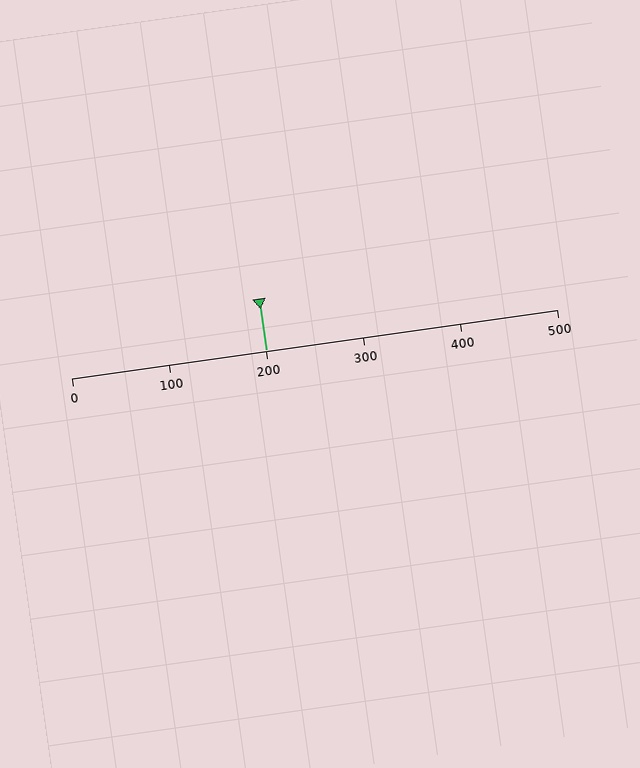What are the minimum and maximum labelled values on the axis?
The axis runs from 0 to 500.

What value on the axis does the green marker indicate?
The marker indicates approximately 200.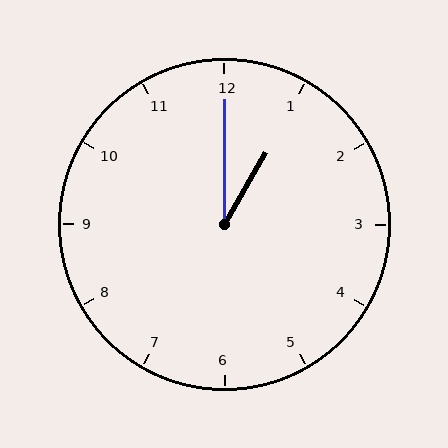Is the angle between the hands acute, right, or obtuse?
It is acute.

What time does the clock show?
1:00.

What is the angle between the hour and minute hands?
Approximately 30 degrees.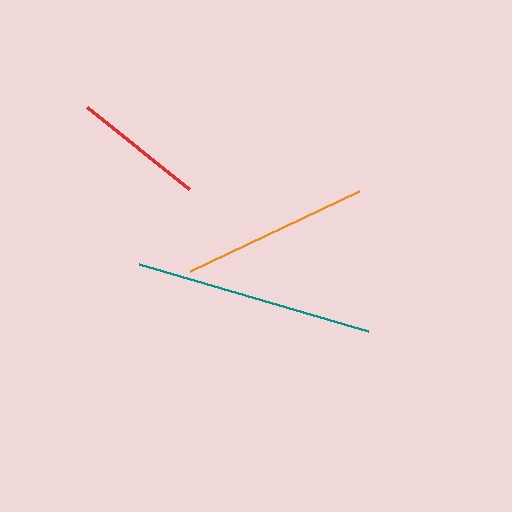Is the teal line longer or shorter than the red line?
The teal line is longer than the red line.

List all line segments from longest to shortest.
From longest to shortest: teal, orange, red.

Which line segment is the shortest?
The red line is the shortest at approximately 131 pixels.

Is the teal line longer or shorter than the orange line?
The teal line is longer than the orange line.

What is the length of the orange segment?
The orange segment is approximately 187 pixels long.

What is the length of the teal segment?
The teal segment is approximately 238 pixels long.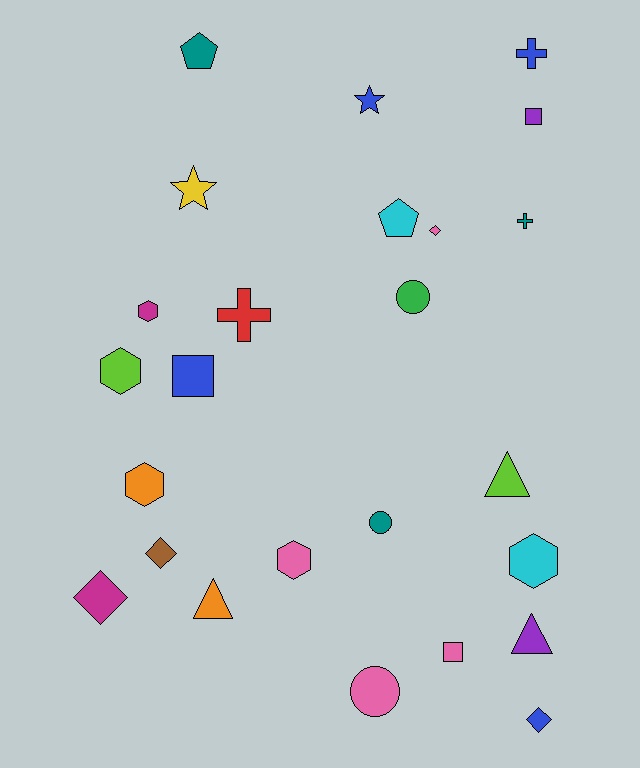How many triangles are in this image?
There are 3 triangles.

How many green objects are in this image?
There is 1 green object.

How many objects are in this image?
There are 25 objects.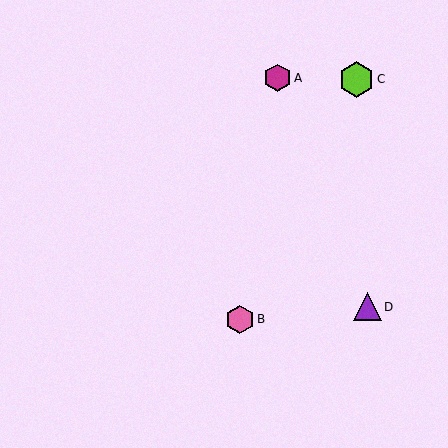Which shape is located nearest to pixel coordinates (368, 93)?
The lime hexagon (labeled C) at (356, 79) is nearest to that location.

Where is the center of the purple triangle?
The center of the purple triangle is at (367, 307).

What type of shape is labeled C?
Shape C is a lime hexagon.